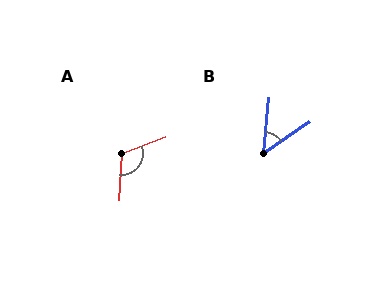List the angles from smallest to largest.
B (50°), A (114°).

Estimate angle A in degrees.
Approximately 114 degrees.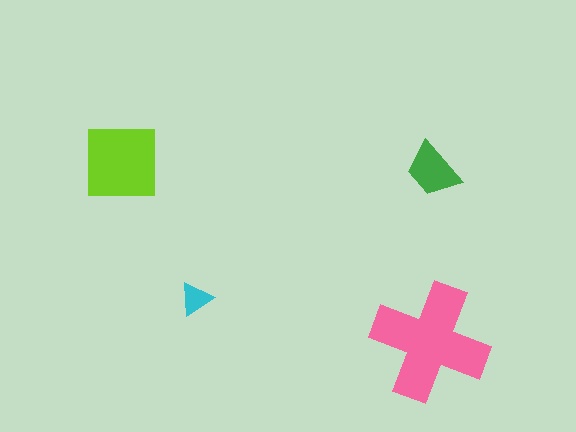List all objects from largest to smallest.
The pink cross, the lime square, the green trapezoid, the cyan triangle.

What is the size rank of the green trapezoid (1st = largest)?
3rd.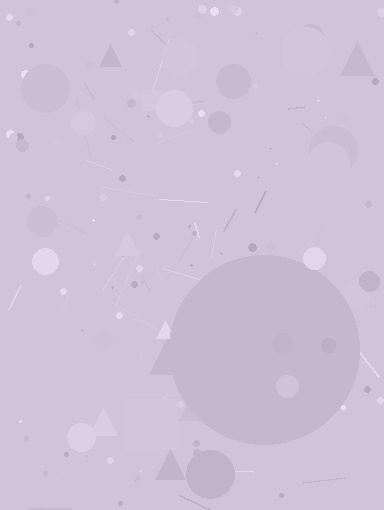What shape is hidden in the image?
A circle is hidden in the image.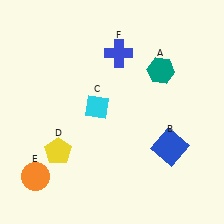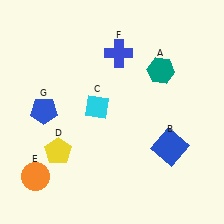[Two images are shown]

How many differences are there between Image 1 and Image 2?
There is 1 difference between the two images.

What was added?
A blue pentagon (G) was added in Image 2.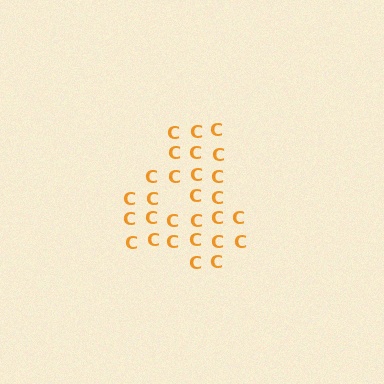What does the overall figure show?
The overall figure shows the digit 4.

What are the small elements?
The small elements are letter C's.